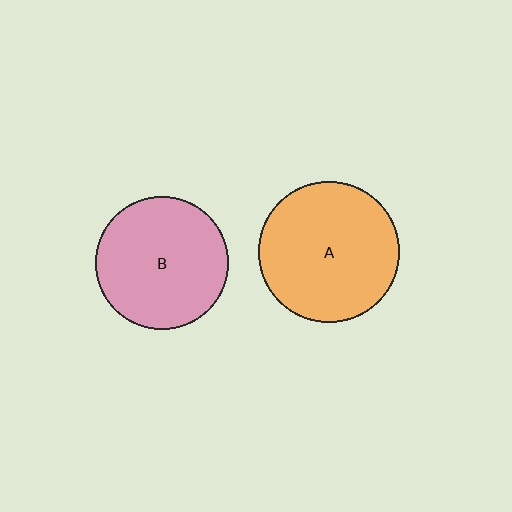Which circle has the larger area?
Circle A (orange).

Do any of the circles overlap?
No, none of the circles overlap.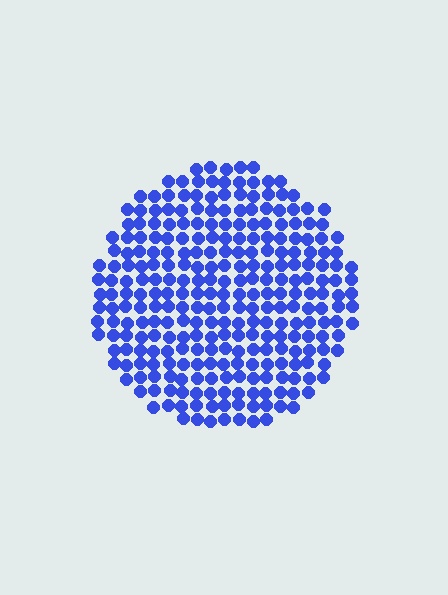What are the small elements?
The small elements are circles.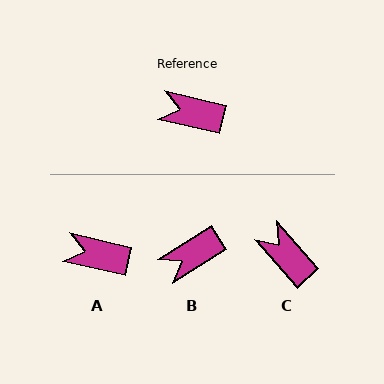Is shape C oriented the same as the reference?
No, it is off by about 35 degrees.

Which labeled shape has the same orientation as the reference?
A.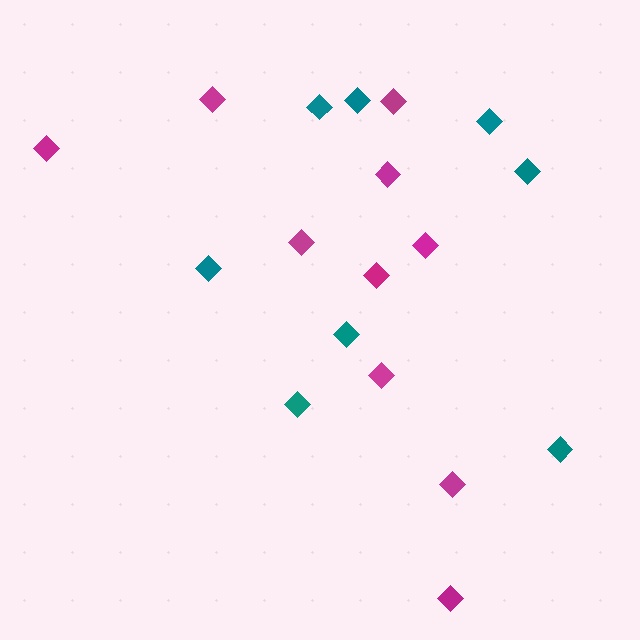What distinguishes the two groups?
There are 2 groups: one group of magenta diamonds (10) and one group of teal diamonds (8).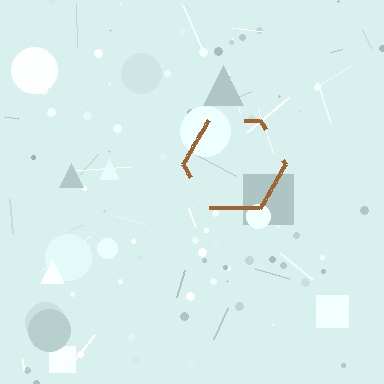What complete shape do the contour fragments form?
The contour fragments form a hexagon.